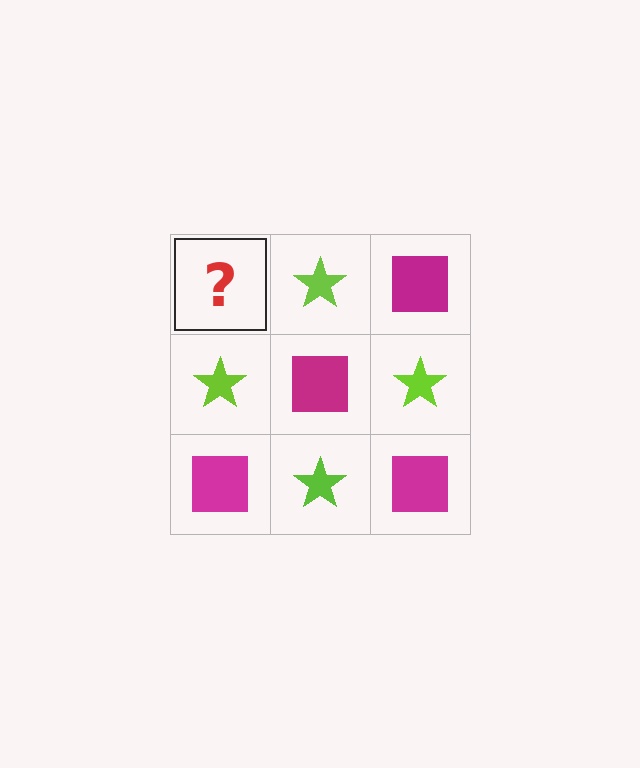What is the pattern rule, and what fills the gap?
The rule is that it alternates magenta square and lime star in a checkerboard pattern. The gap should be filled with a magenta square.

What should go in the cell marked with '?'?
The missing cell should contain a magenta square.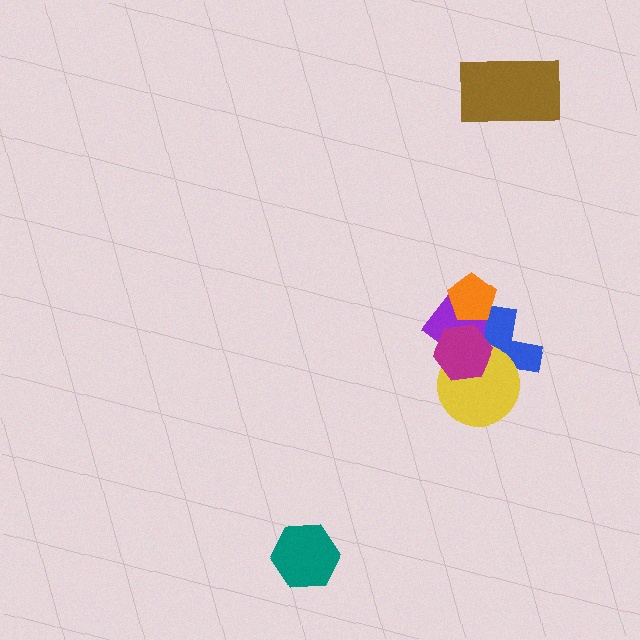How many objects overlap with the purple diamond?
3 objects overlap with the purple diamond.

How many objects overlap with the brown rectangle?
0 objects overlap with the brown rectangle.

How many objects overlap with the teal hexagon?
0 objects overlap with the teal hexagon.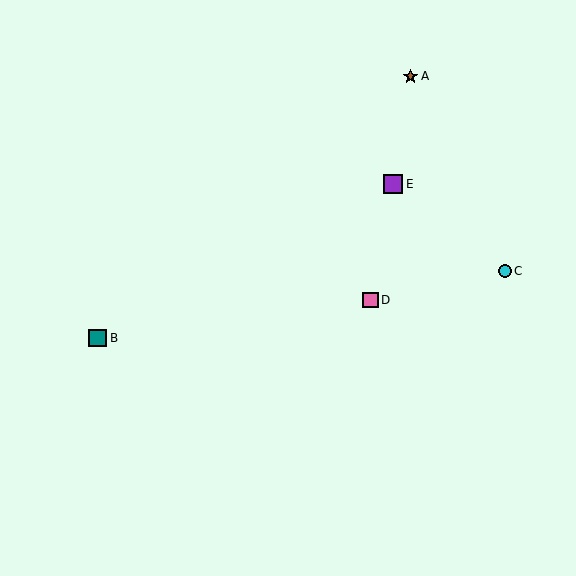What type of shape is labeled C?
Shape C is a cyan circle.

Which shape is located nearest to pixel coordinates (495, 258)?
The cyan circle (labeled C) at (505, 271) is nearest to that location.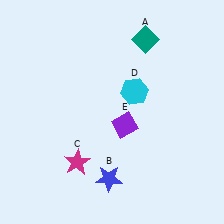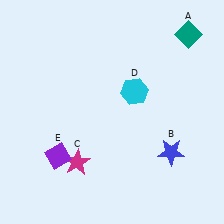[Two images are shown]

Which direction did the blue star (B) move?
The blue star (B) moved right.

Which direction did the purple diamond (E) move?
The purple diamond (E) moved left.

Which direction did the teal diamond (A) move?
The teal diamond (A) moved right.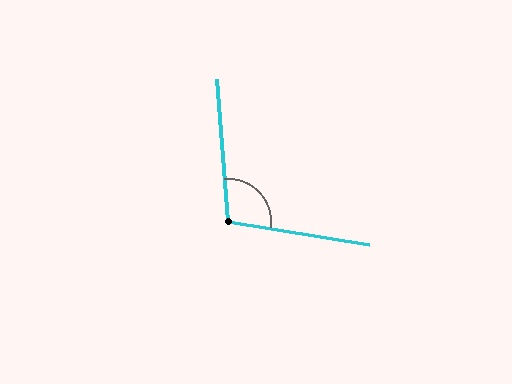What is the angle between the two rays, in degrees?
Approximately 104 degrees.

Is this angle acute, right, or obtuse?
It is obtuse.